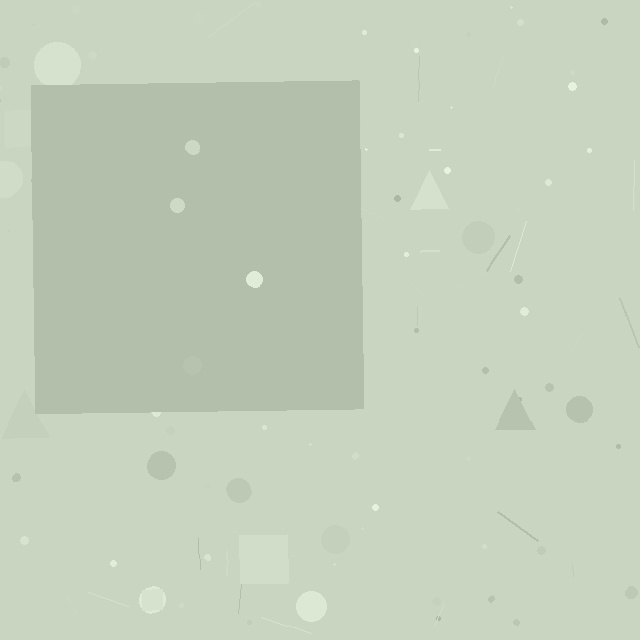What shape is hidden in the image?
A square is hidden in the image.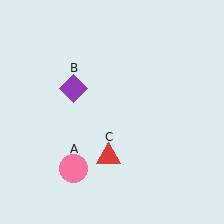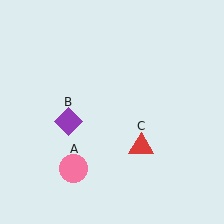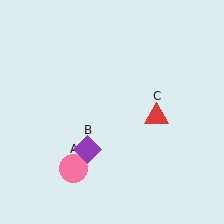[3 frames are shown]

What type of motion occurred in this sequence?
The purple diamond (object B), red triangle (object C) rotated counterclockwise around the center of the scene.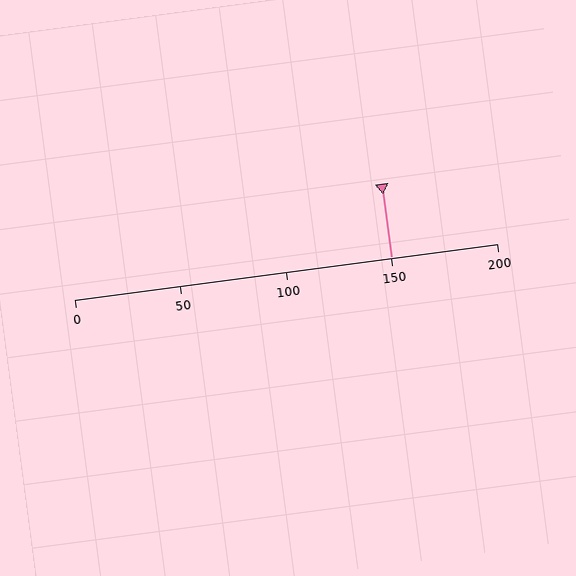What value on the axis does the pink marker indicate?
The marker indicates approximately 150.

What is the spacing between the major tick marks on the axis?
The major ticks are spaced 50 apart.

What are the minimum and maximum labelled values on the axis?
The axis runs from 0 to 200.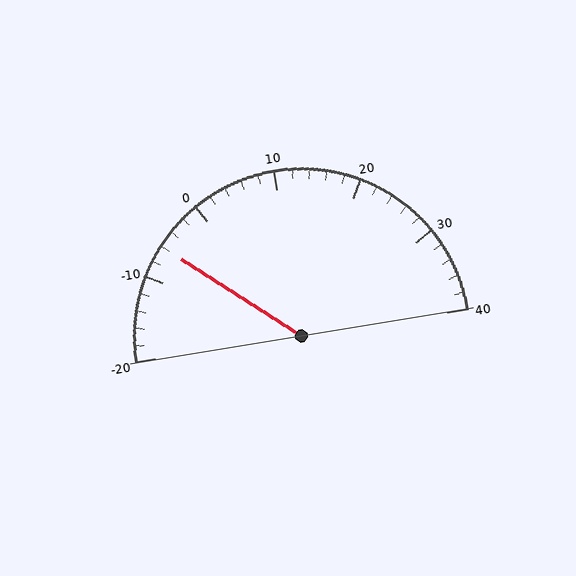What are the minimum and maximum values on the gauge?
The gauge ranges from -20 to 40.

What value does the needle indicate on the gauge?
The needle indicates approximately -6.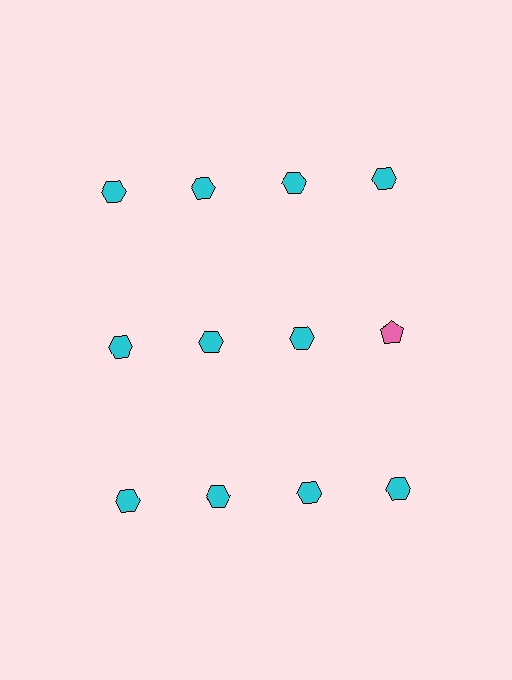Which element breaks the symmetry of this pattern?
The pink pentagon in the second row, second from right column breaks the symmetry. All other shapes are cyan hexagons.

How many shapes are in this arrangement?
There are 12 shapes arranged in a grid pattern.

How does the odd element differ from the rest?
It differs in both color (pink instead of cyan) and shape (pentagon instead of hexagon).